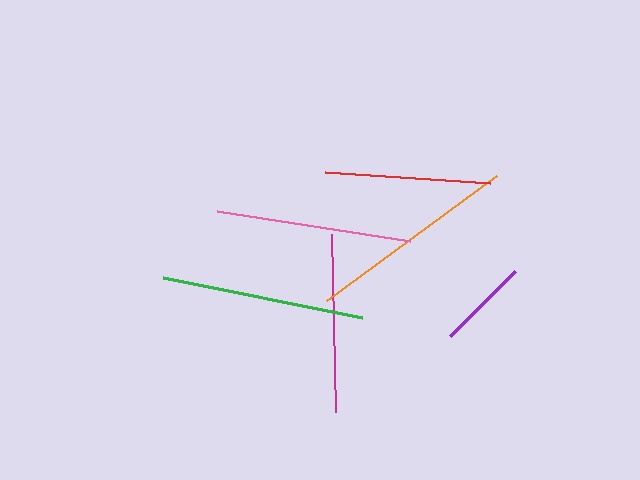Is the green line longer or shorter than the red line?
The green line is longer than the red line.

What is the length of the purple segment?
The purple segment is approximately 92 pixels long.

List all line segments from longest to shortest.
From longest to shortest: orange, green, pink, magenta, red, purple.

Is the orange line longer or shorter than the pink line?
The orange line is longer than the pink line.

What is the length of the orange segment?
The orange segment is approximately 210 pixels long.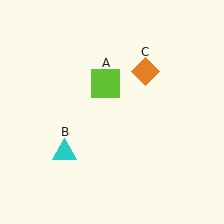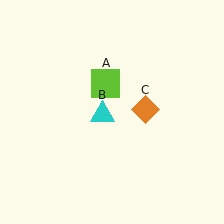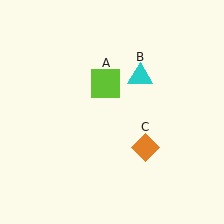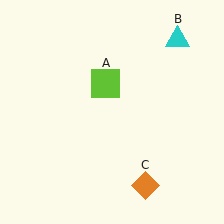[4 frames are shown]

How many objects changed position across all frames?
2 objects changed position: cyan triangle (object B), orange diamond (object C).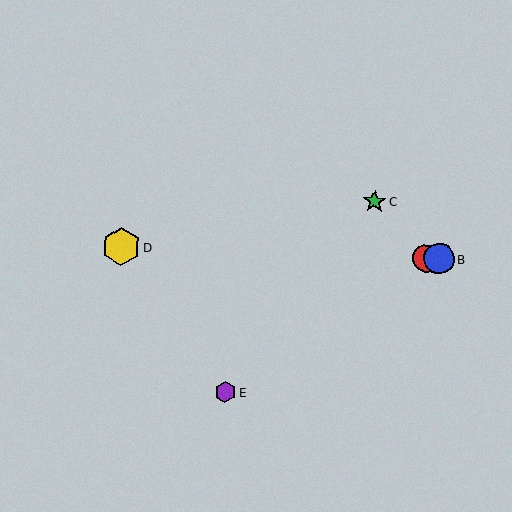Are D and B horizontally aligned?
Yes, both are at y≈246.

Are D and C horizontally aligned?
No, D is at y≈246 and C is at y≈201.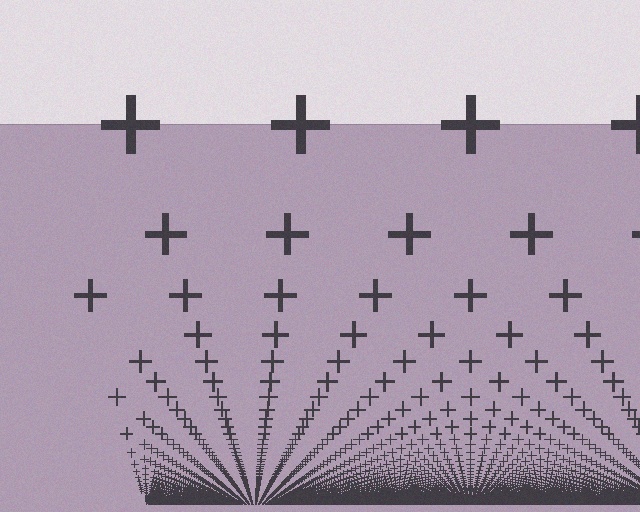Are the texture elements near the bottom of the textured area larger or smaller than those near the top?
Smaller. The gradient is inverted — elements near the bottom are smaller and denser.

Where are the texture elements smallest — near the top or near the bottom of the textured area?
Near the bottom.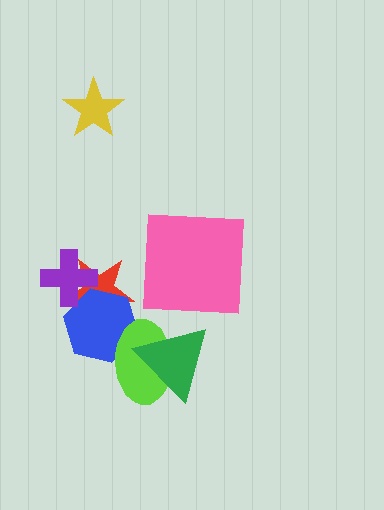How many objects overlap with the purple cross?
2 objects overlap with the purple cross.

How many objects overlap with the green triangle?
1 object overlaps with the green triangle.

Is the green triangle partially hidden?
No, no other shape covers it.